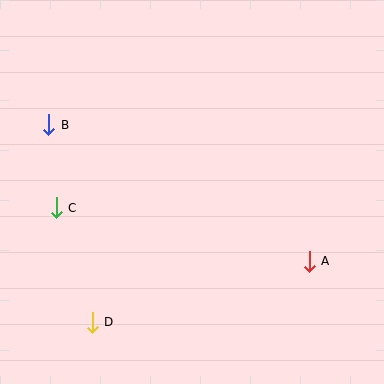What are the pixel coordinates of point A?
Point A is at (309, 262).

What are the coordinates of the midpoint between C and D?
The midpoint between C and D is at (74, 265).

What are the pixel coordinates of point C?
Point C is at (56, 208).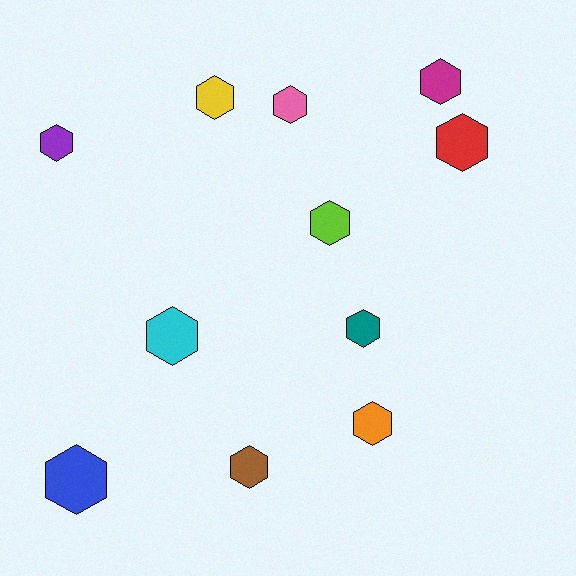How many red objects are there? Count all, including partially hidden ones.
There is 1 red object.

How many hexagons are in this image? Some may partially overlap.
There are 11 hexagons.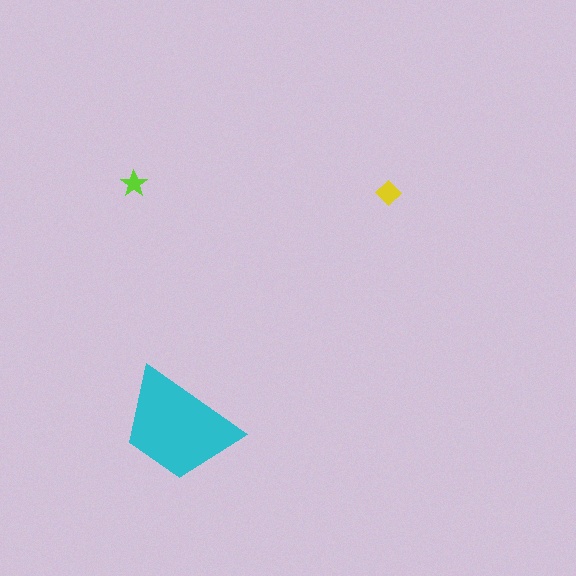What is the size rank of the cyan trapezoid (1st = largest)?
1st.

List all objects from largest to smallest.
The cyan trapezoid, the yellow diamond, the lime star.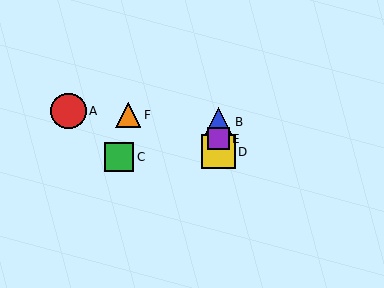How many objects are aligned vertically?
3 objects (B, D, E) are aligned vertically.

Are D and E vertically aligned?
Yes, both are at x≈218.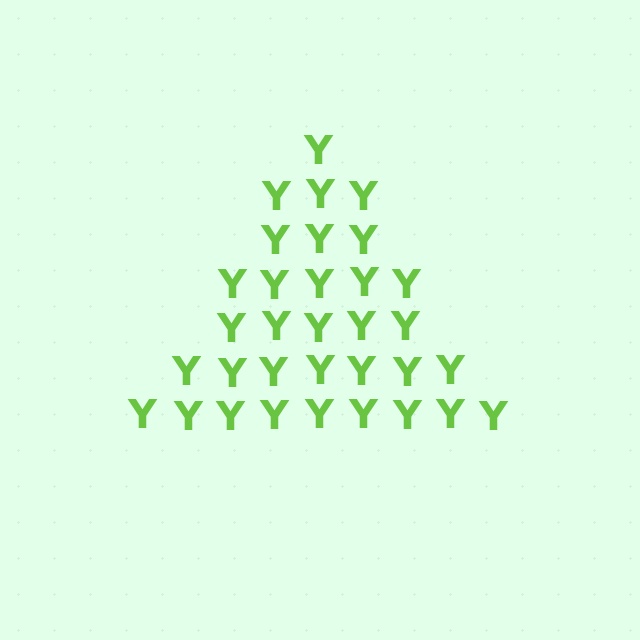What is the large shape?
The large shape is a triangle.